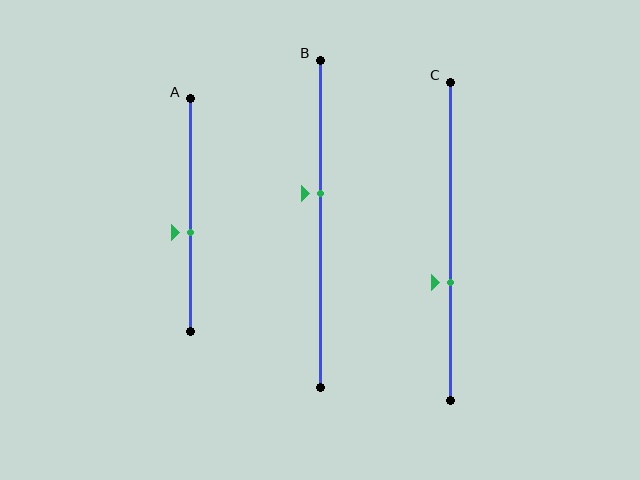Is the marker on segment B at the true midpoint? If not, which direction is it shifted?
No, the marker on segment B is shifted upward by about 9% of the segment length.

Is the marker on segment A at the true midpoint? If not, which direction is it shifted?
No, the marker on segment A is shifted downward by about 7% of the segment length.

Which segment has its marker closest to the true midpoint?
Segment A has its marker closest to the true midpoint.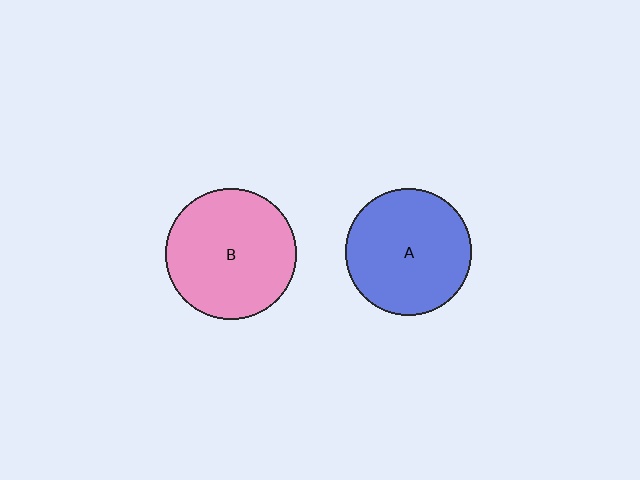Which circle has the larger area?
Circle B (pink).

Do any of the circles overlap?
No, none of the circles overlap.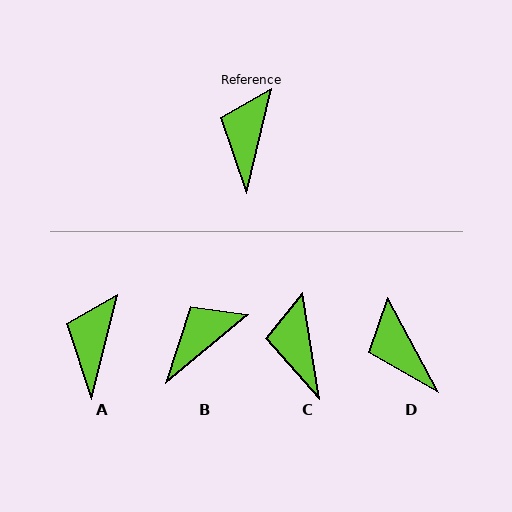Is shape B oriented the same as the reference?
No, it is off by about 37 degrees.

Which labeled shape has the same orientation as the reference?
A.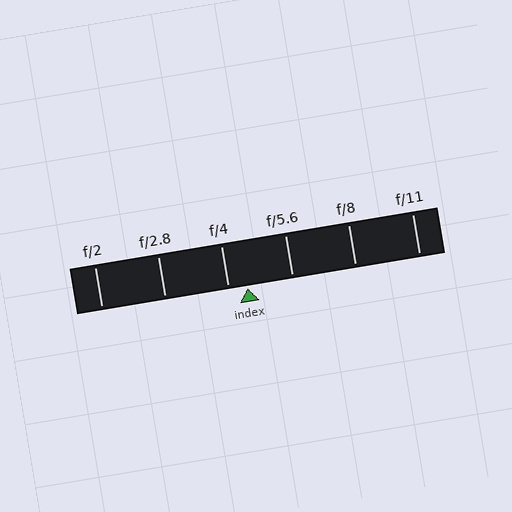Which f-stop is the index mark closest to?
The index mark is closest to f/4.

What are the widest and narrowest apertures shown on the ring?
The widest aperture shown is f/2 and the narrowest is f/11.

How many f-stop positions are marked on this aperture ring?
There are 6 f-stop positions marked.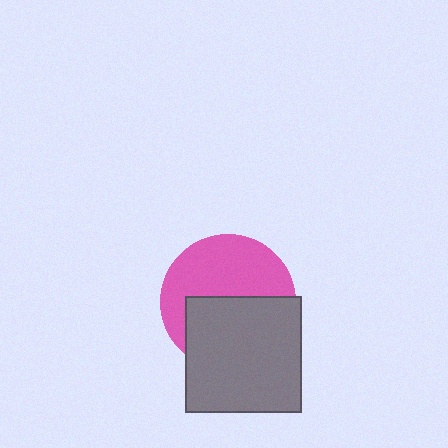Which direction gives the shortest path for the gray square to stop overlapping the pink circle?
Moving down gives the shortest separation.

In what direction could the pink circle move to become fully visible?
The pink circle could move up. That would shift it out from behind the gray square entirely.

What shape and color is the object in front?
The object in front is a gray square.